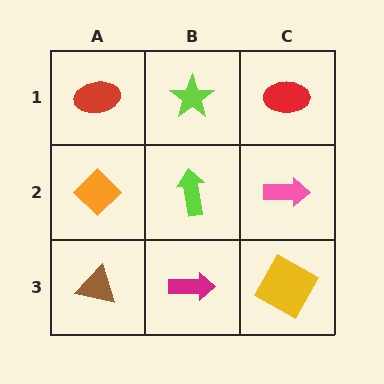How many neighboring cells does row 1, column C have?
2.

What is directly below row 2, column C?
A yellow square.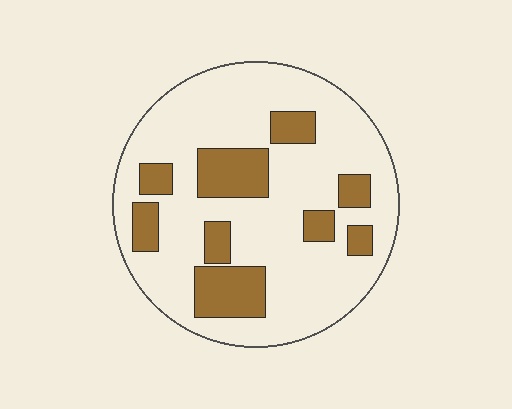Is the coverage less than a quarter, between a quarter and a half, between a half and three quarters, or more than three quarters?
Less than a quarter.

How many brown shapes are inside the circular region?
9.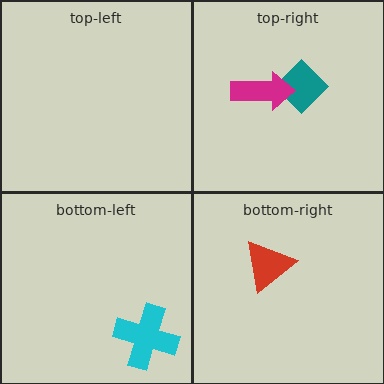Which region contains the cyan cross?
The bottom-left region.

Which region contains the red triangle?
The bottom-right region.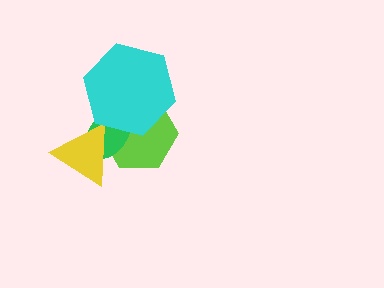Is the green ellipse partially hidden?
Yes, it is partially covered by another shape.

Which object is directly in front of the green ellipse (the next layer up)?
The yellow triangle is directly in front of the green ellipse.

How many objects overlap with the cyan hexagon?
2 objects overlap with the cyan hexagon.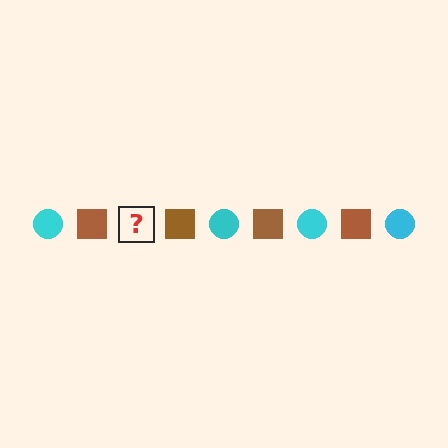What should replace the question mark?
The question mark should be replaced with a cyan circle.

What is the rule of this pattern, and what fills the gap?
The rule is that the pattern alternates between cyan circle and brown square. The gap should be filled with a cyan circle.